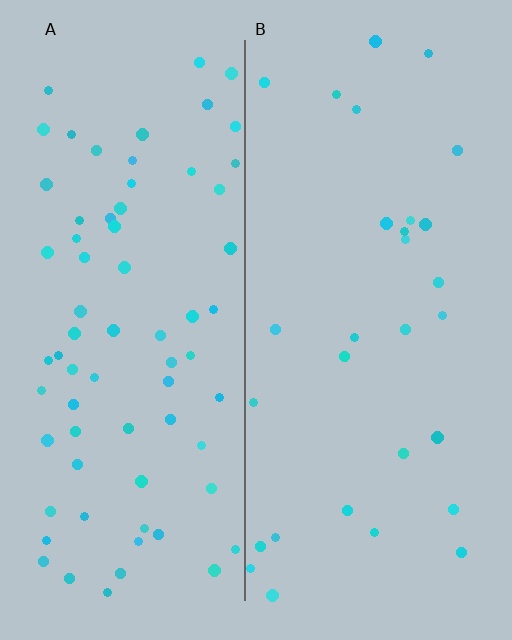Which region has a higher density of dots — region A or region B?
A (the left).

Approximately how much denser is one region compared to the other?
Approximately 2.4× — region A over region B.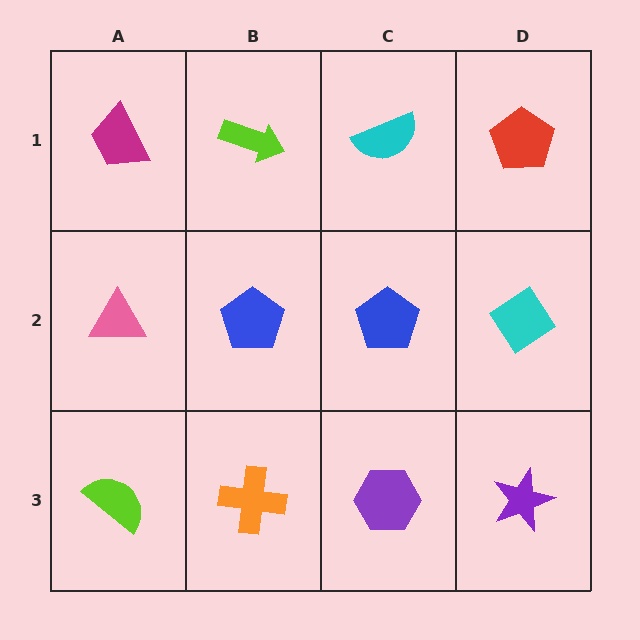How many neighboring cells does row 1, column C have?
3.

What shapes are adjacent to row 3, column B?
A blue pentagon (row 2, column B), a lime semicircle (row 3, column A), a purple hexagon (row 3, column C).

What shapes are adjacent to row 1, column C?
A blue pentagon (row 2, column C), a lime arrow (row 1, column B), a red pentagon (row 1, column D).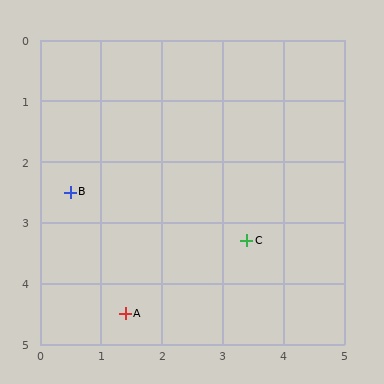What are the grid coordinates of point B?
Point B is at approximately (0.5, 2.5).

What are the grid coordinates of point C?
Point C is at approximately (3.4, 3.3).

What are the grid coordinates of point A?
Point A is at approximately (1.4, 4.5).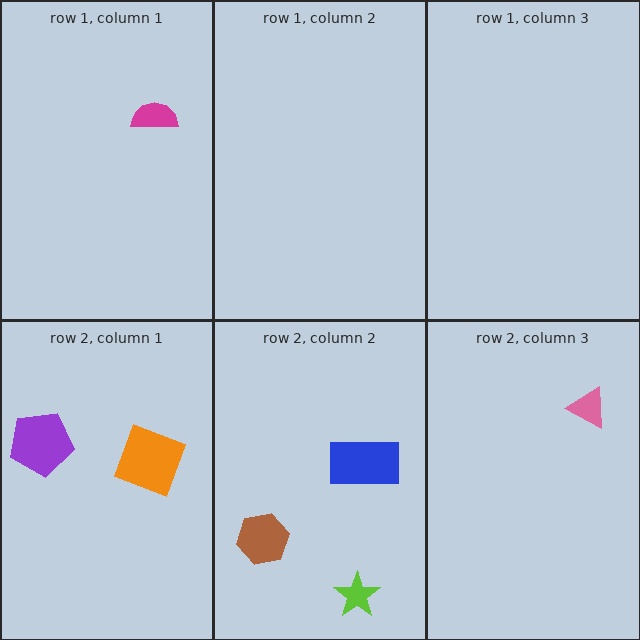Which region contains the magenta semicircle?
The row 1, column 1 region.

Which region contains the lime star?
The row 2, column 2 region.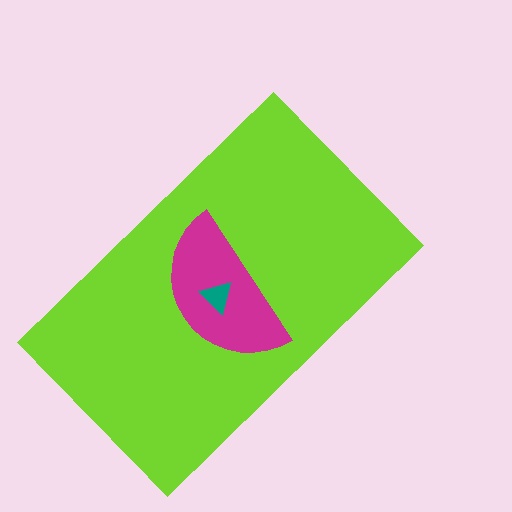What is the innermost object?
The teal triangle.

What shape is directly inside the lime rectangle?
The magenta semicircle.